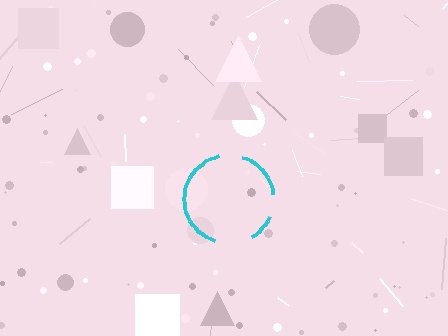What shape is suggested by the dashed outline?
The dashed outline suggests a circle.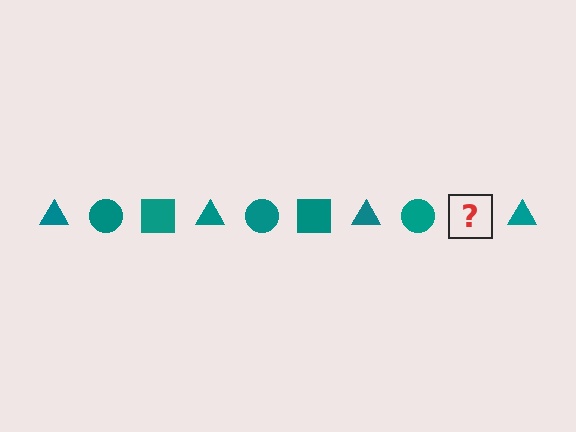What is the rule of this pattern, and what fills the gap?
The rule is that the pattern cycles through triangle, circle, square shapes in teal. The gap should be filled with a teal square.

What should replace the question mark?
The question mark should be replaced with a teal square.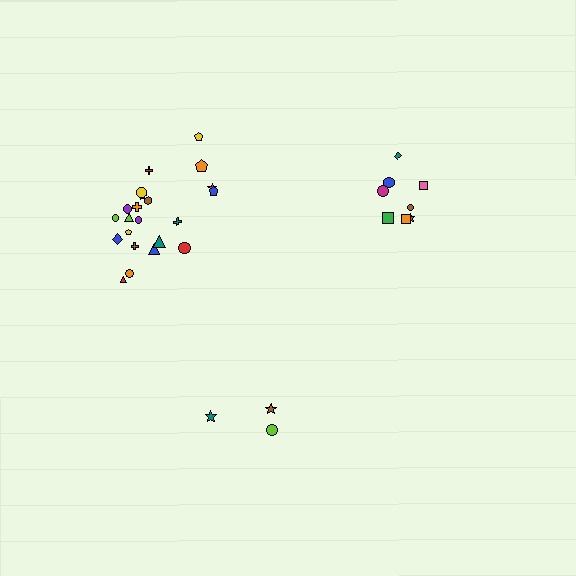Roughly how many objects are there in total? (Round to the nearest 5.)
Roughly 35 objects in total.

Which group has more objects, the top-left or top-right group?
The top-left group.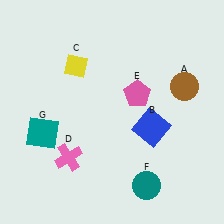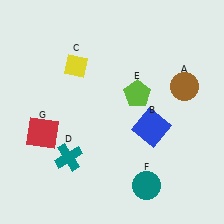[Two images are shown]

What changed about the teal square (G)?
In Image 1, G is teal. In Image 2, it changed to red.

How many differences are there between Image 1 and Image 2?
There are 3 differences between the two images.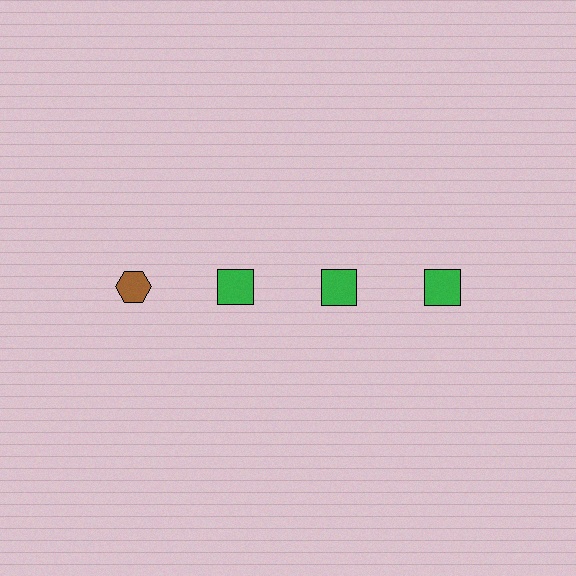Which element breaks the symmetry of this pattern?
The brown hexagon in the top row, leftmost column breaks the symmetry. All other shapes are green squares.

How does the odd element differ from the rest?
It differs in both color (brown instead of green) and shape (hexagon instead of square).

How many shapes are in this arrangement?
There are 4 shapes arranged in a grid pattern.